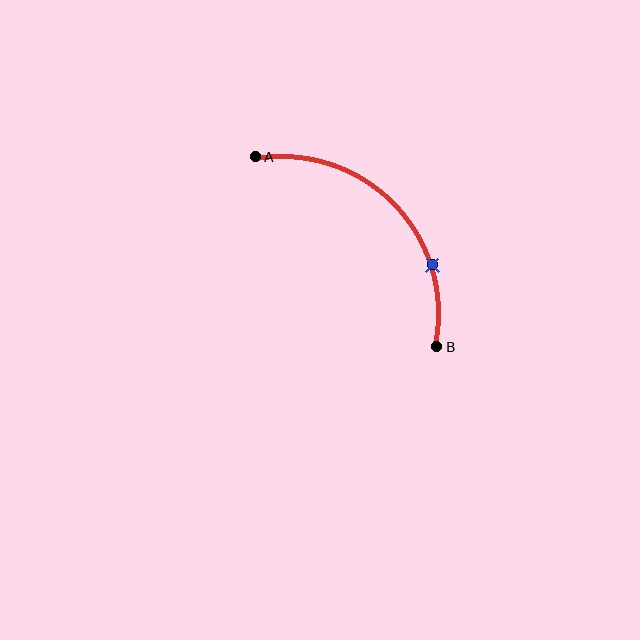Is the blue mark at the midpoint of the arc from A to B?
No. The blue mark lies on the arc but is closer to endpoint B. The arc midpoint would be at the point on the curve equidistant along the arc from both A and B.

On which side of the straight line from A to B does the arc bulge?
The arc bulges above and to the right of the straight line connecting A and B.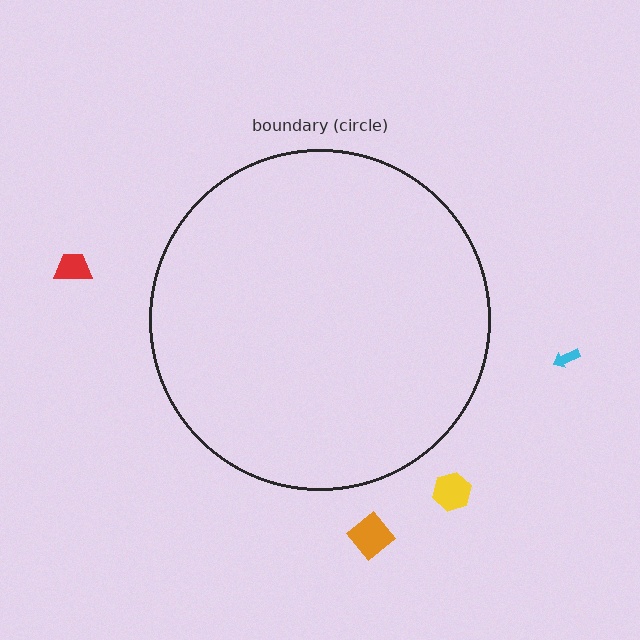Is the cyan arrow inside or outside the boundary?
Outside.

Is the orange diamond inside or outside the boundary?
Outside.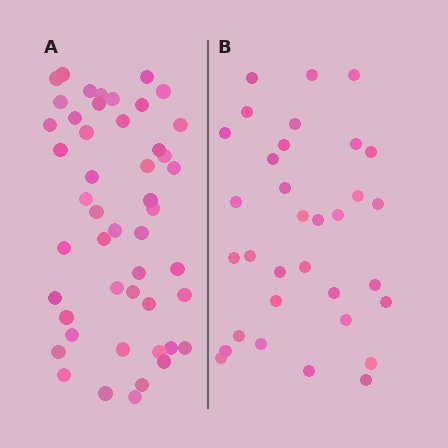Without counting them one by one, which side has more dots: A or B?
Region A (the left region) has more dots.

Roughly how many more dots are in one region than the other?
Region A has approximately 15 more dots than region B.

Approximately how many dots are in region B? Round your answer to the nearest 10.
About 30 dots. (The exact count is 33, which rounds to 30.)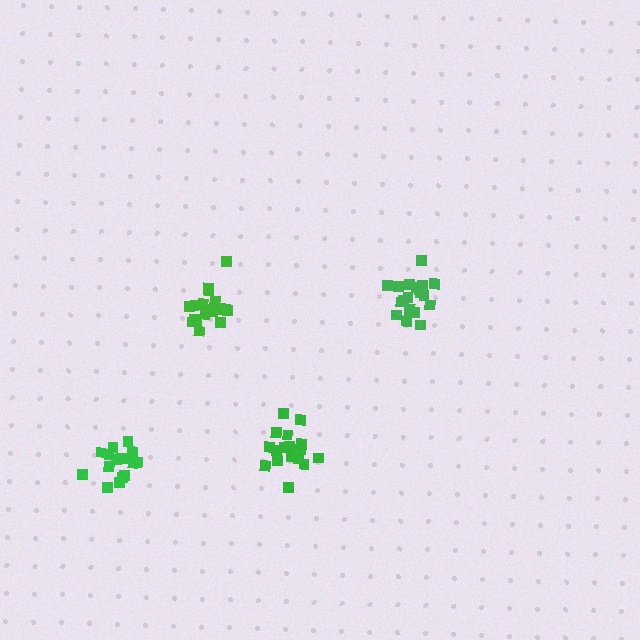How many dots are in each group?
Group 1: 16 dots, Group 2: 20 dots, Group 3: 20 dots, Group 4: 18 dots (74 total).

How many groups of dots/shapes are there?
There are 4 groups.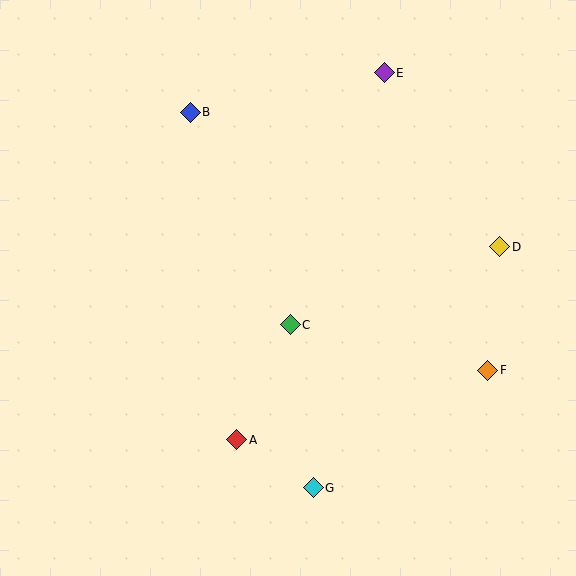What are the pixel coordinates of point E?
Point E is at (384, 73).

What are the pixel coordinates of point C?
Point C is at (290, 325).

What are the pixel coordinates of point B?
Point B is at (190, 112).